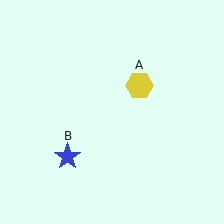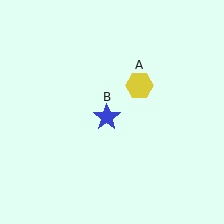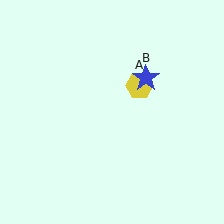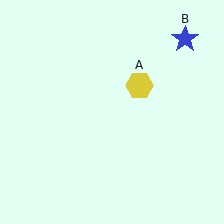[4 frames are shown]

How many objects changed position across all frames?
1 object changed position: blue star (object B).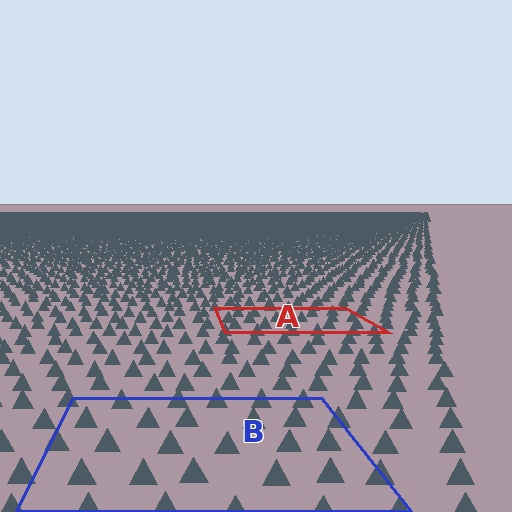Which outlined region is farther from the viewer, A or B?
Region A is farther from the viewer — the texture elements inside it appear smaller and more densely packed.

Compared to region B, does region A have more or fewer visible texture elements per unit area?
Region A has more texture elements per unit area — they are packed more densely because it is farther away.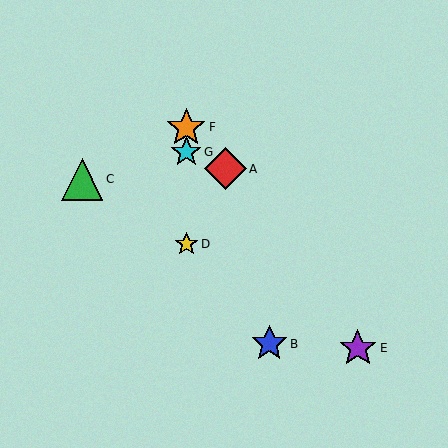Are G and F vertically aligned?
Yes, both are at x≈186.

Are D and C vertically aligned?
No, D is at x≈186 and C is at x≈82.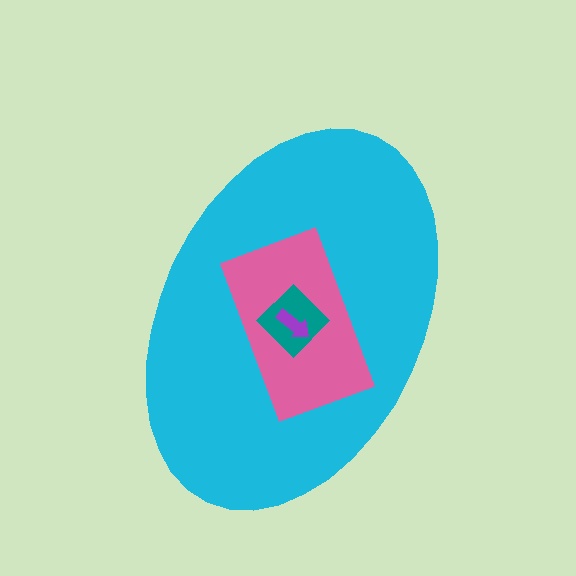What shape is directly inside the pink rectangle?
The teal diamond.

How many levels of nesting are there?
4.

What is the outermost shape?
The cyan ellipse.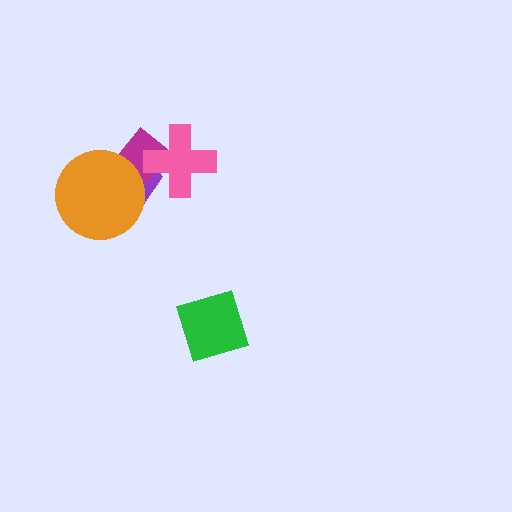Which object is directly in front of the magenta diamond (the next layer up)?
The orange circle is directly in front of the magenta diamond.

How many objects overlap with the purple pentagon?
3 objects overlap with the purple pentagon.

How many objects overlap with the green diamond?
0 objects overlap with the green diamond.